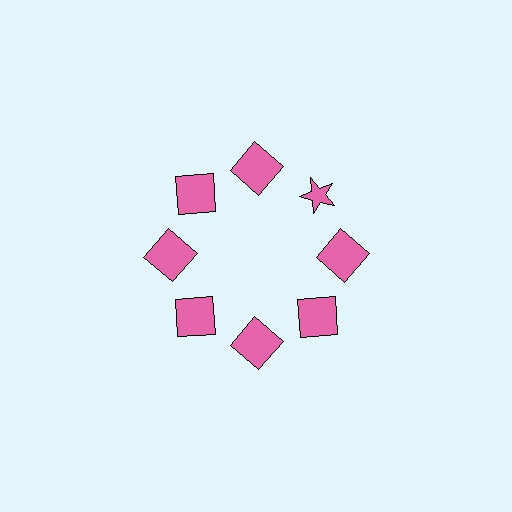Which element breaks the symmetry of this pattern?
The pink star at roughly the 2 o'clock position breaks the symmetry. All other shapes are pink squares.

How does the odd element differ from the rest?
It has a different shape: star instead of square.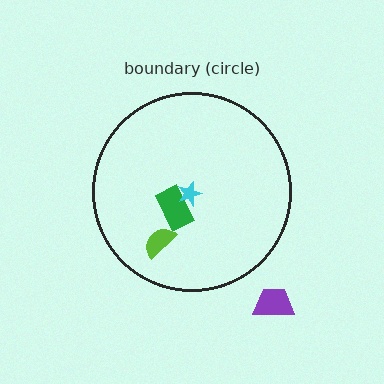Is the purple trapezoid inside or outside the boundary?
Outside.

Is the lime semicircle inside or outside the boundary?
Inside.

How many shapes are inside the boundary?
3 inside, 1 outside.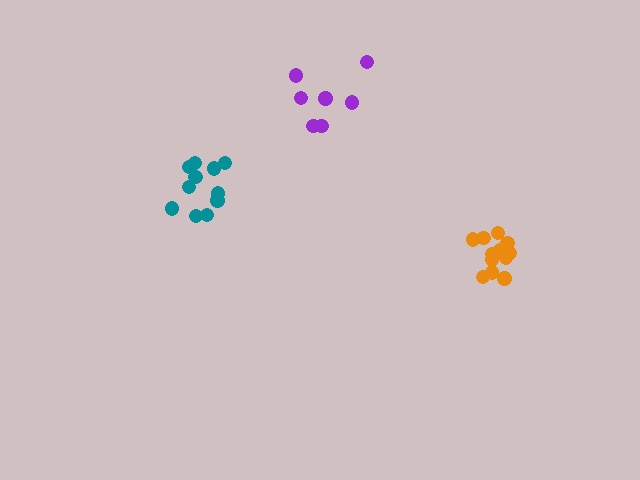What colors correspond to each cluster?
The clusters are colored: teal, orange, purple.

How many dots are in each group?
Group 1: 11 dots, Group 2: 12 dots, Group 3: 7 dots (30 total).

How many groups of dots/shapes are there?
There are 3 groups.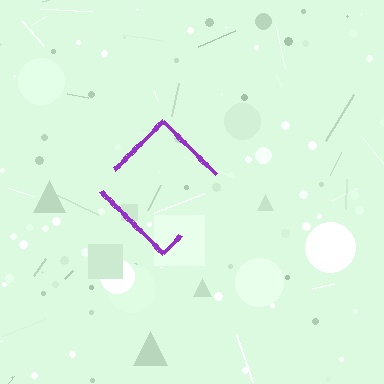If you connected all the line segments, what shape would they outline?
They would outline a diamond.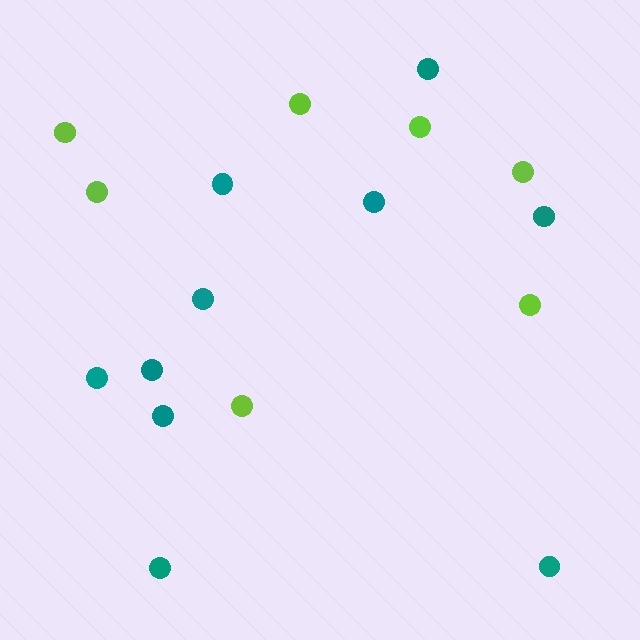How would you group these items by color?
There are 2 groups: one group of teal circles (10) and one group of lime circles (7).